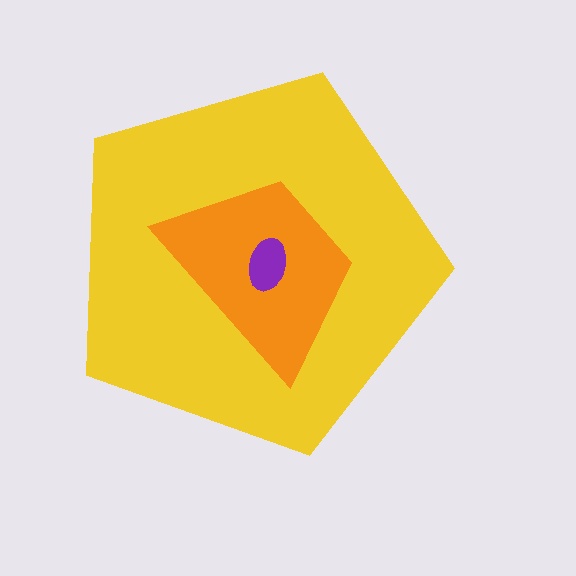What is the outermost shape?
The yellow pentagon.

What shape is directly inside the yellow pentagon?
The orange trapezoid.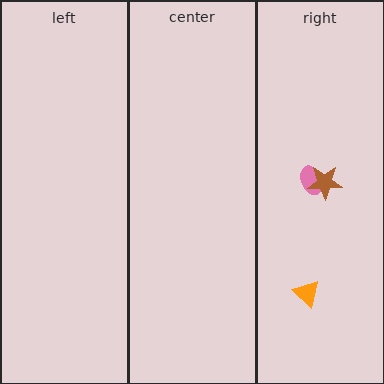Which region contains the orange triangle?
The right region.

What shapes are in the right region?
The pink ellipse, the brown star, the orange triangle.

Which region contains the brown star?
The right region.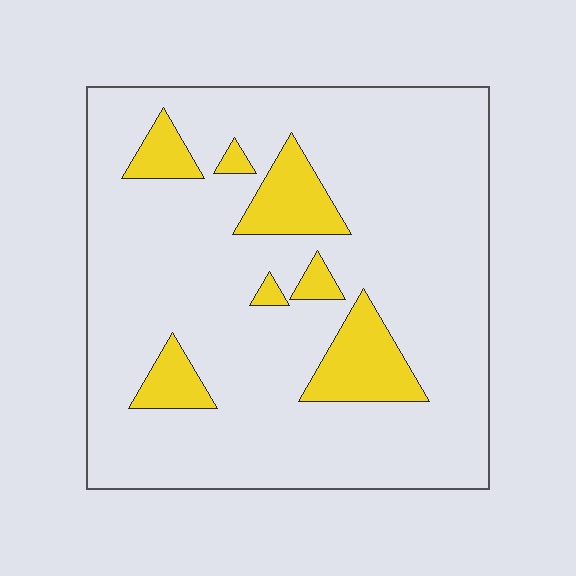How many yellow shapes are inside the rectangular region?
7.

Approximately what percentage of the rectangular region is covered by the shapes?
Approximately 15%.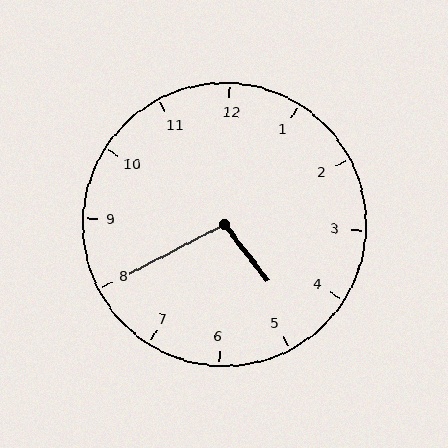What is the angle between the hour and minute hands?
Approximately 100 degrees.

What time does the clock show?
4:40.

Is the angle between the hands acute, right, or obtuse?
It is obtuse.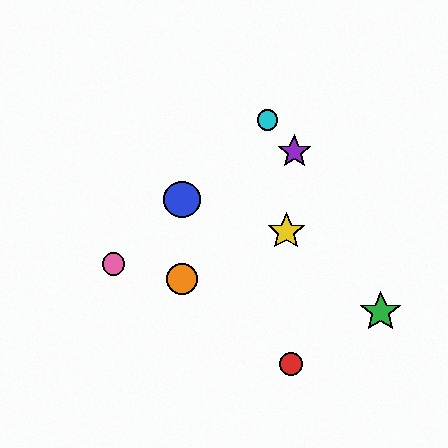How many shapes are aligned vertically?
2 shapes (the blue circle, the orange circle) are aligned vertically.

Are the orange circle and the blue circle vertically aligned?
Yes, both are at x≈182.